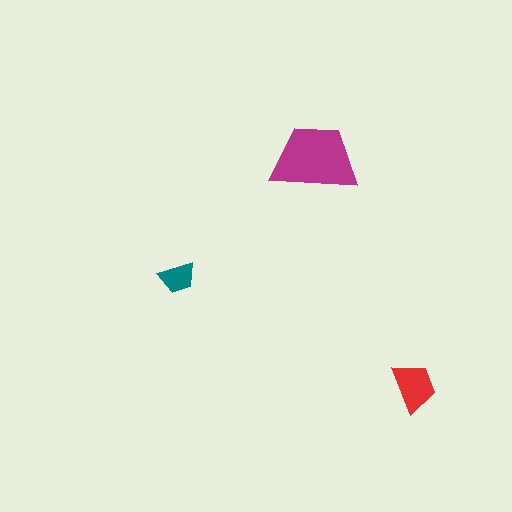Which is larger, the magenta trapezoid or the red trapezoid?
The magenta one.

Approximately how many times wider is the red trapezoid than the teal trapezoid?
About 1.5 times wider.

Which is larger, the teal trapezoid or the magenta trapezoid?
The magenta one.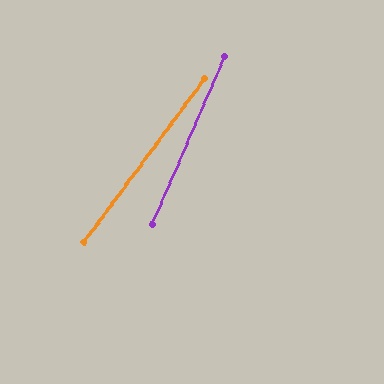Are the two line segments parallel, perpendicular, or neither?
Neither parallel nor perpendicular — they differ by about 13°.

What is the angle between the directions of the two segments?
Approximately 13 degrees.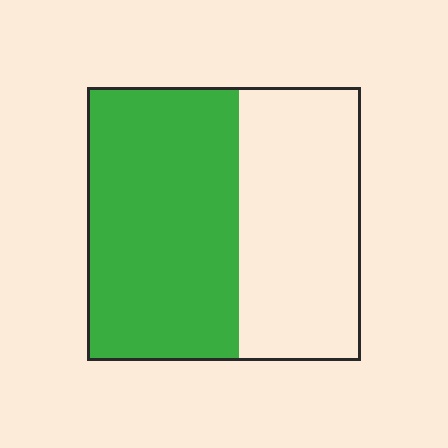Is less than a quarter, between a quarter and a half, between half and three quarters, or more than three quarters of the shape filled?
Between half and three quarters.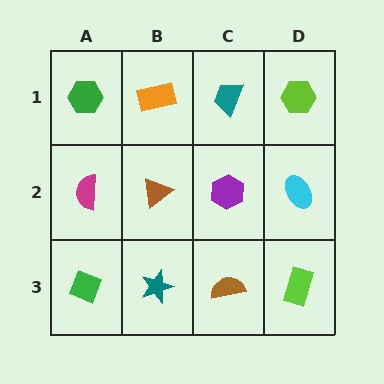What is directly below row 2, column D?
A lime rectangle.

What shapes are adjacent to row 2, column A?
A green hexagon (row 1, column A), a green diamond (row 3, column A), a brown triangle (row 2, column B).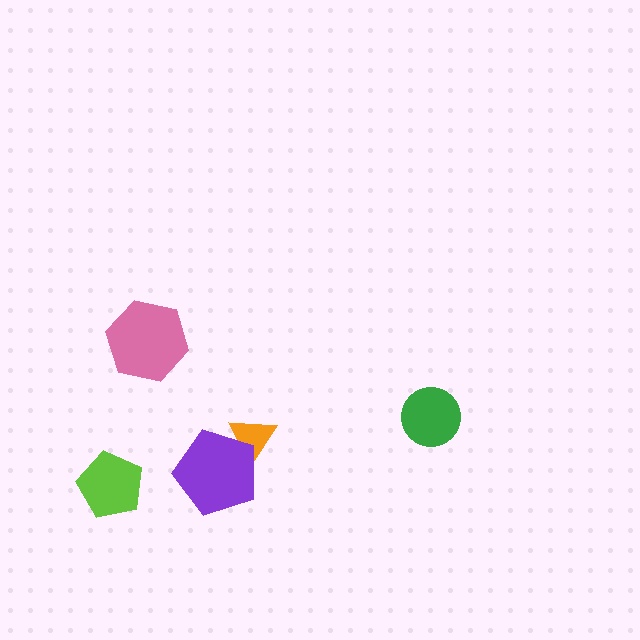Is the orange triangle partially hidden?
Yes, it is partially covered by another shape.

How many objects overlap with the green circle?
0 objects overlap with the green circle.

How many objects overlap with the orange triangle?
1 object overlaps with the orange triangle.